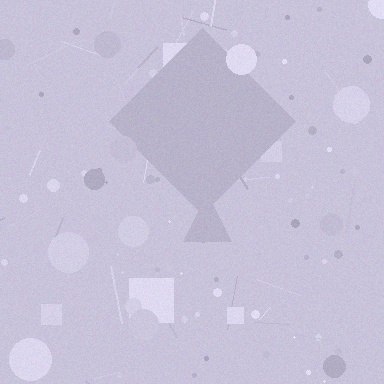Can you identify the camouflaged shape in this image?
The camouflaged shape is a diamond.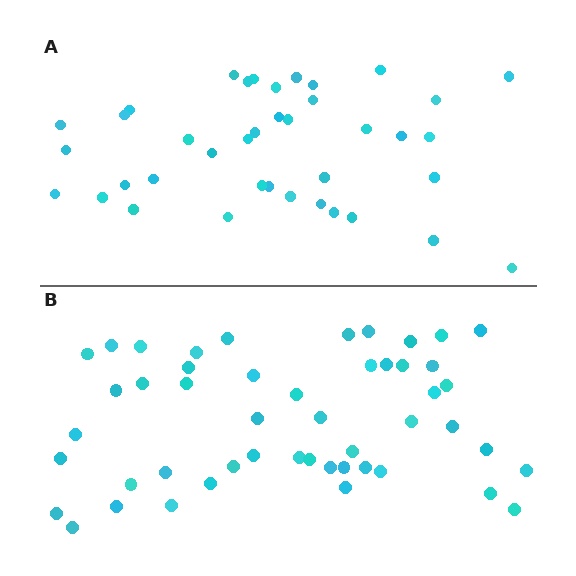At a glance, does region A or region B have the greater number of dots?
Region B (the bottom region) has more dots.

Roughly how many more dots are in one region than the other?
Region B has roughly 10 or so more dots than region A.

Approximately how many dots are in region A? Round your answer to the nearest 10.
About 40 dots. (The exact count is 39, which rounds to 40.)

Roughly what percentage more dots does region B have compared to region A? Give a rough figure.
About 25% more.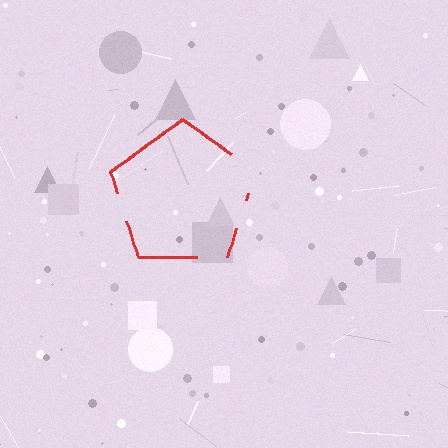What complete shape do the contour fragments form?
The contour fragments form a pentagon.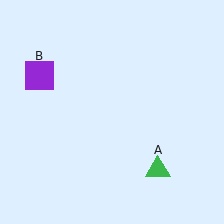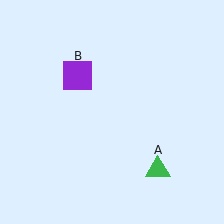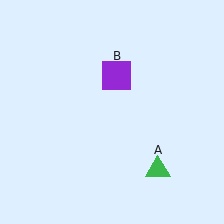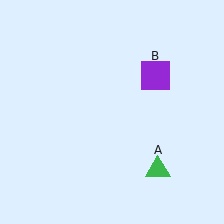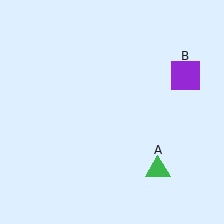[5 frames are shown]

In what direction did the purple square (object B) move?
The purple square (object B) moved right.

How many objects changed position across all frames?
1 object changed position: purple square (object B).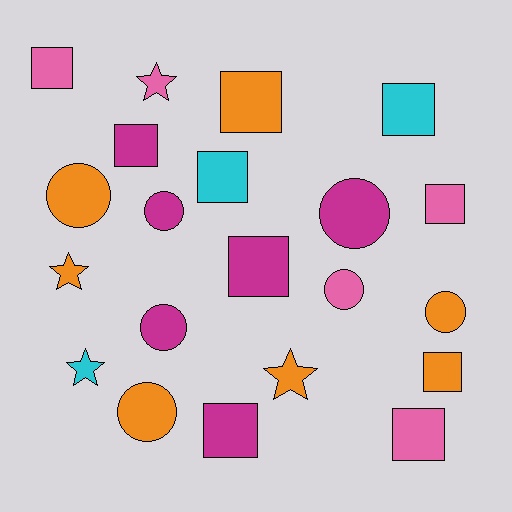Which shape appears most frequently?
Square, with 10 objects.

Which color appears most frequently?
Orange, with 7 objects.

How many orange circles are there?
There are 3 orange circles.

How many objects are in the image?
There are 21 objects.